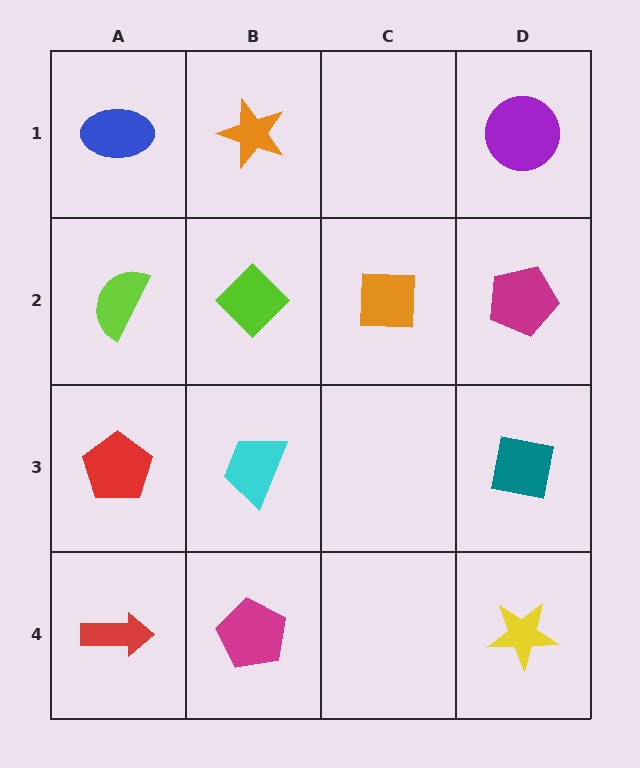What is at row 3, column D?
A teal square.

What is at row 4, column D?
A yellow star.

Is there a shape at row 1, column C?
No, that cell is empty.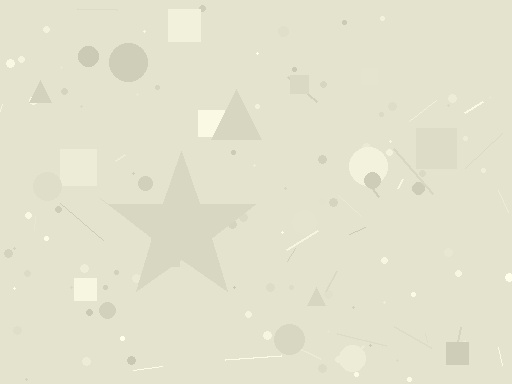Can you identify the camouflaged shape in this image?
The camouflaged shape is a star.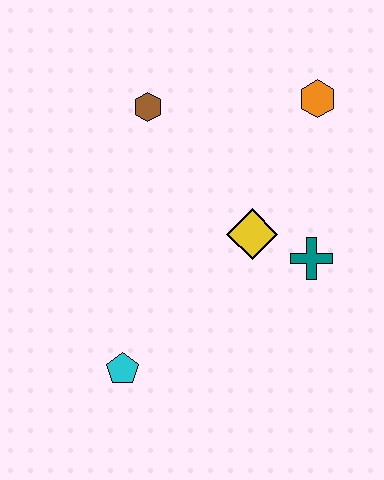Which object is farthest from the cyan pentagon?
The orange hexagon is farthest from the cyan pentagon.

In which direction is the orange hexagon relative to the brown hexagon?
The orange hexagon is to the right of the brown hexagon.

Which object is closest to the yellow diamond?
The teal cross is closest to the yellow diamond.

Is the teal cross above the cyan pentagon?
Yes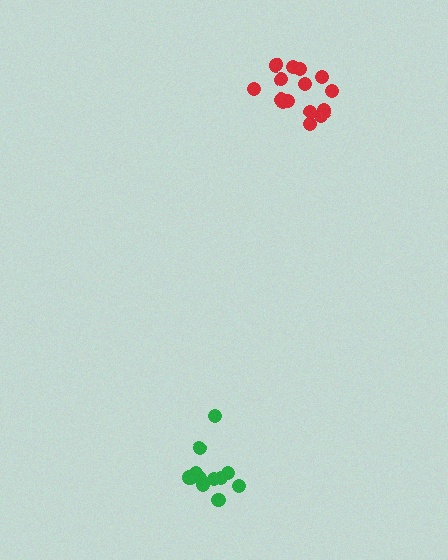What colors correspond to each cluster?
The clusters are colored: green, red.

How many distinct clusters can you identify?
There are 2 distinct clusters.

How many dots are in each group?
Group 1: 13 dots, Group 2: 16 dots (29 total).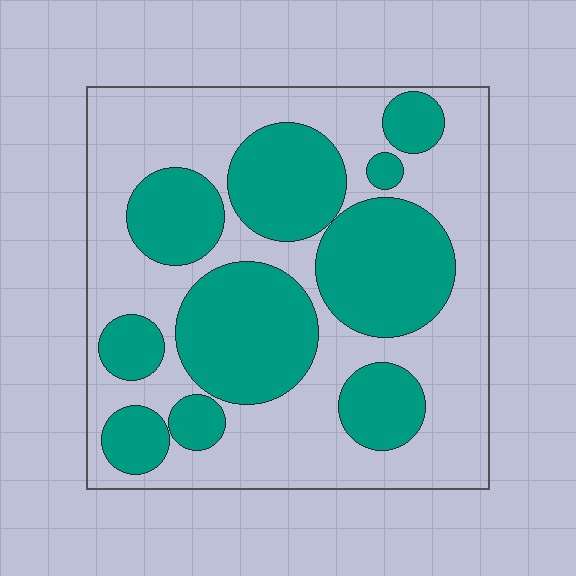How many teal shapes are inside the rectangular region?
10.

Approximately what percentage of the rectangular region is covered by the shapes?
Approximately 45%.